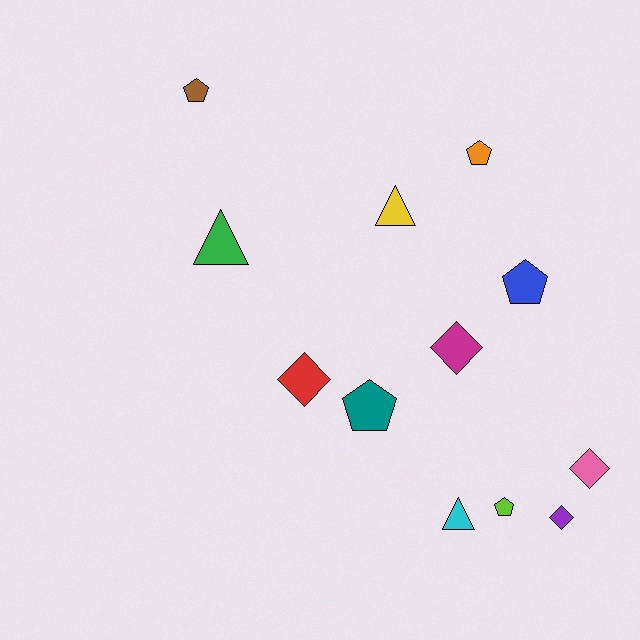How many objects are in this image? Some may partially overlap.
There are 12 objects.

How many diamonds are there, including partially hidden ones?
There are 4 diamonds.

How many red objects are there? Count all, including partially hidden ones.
There is 1 red object.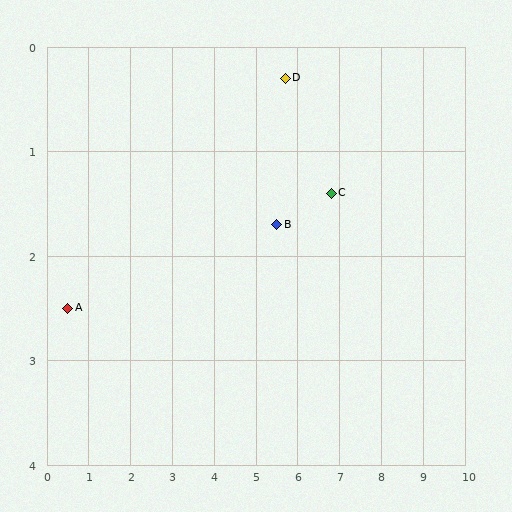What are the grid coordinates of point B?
Point B is at approximately (5.5, 1.7).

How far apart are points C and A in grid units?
Points C and A are about 6.4 grid units apart.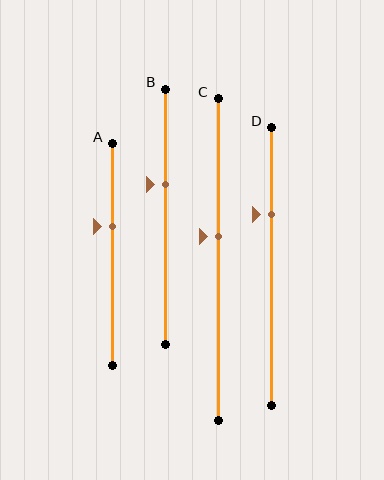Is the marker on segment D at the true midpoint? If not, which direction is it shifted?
No, the marker on segment D is shifted upward by about 19% of the segment length.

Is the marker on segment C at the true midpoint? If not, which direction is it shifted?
No, the marker on segment C is shifted upward by about 7% of the segment length.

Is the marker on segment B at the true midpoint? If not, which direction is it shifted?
No, the marker on segment B is shifted upward by about 12% of the segment length.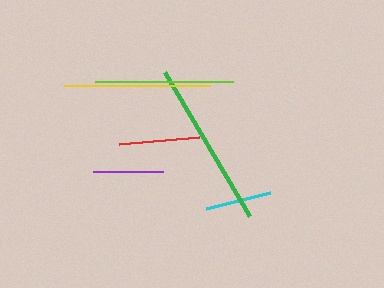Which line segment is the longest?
The green line is the longest at approximately 167 pixels.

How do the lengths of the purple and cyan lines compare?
The purple and cyan lines are approximately the same length.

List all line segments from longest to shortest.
From longest to shortest: green, yellow, lime, red, purple, cyan.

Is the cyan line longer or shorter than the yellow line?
The yellow line is longer than the cyan line.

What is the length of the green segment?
The green segment is approximately 167 pixels long.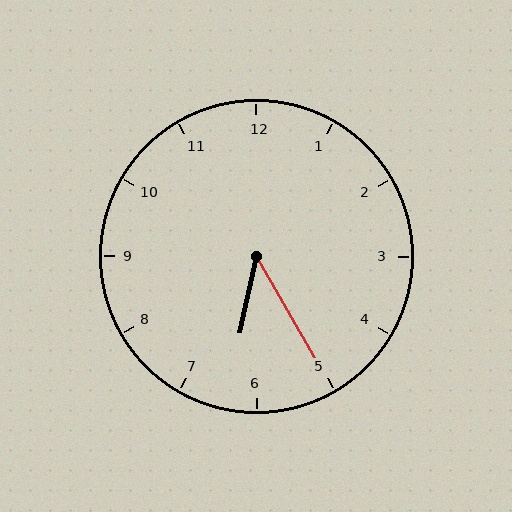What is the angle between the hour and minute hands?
Approximately 42 degrees.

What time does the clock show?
6:25.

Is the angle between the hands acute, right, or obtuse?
It is acute.